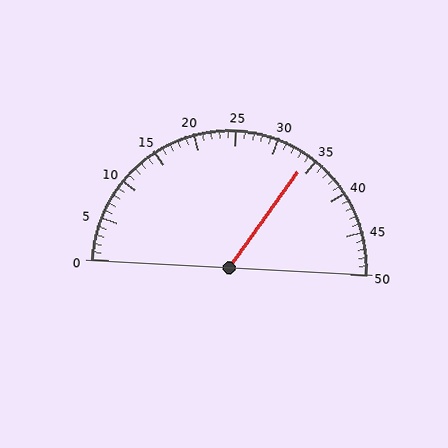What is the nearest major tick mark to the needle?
The nearest major tick mark is 35.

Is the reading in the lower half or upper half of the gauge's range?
The reading is in the upper half of the range (0 to 50).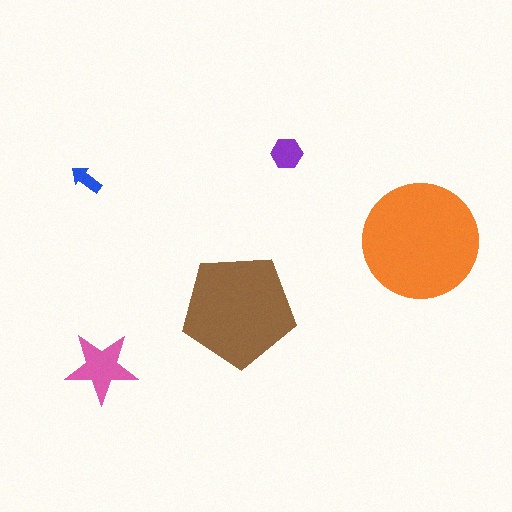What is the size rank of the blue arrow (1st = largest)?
5th.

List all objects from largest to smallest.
The orange circle, the brown pentagon, the pink star, the purple hexagon, the blue arrow.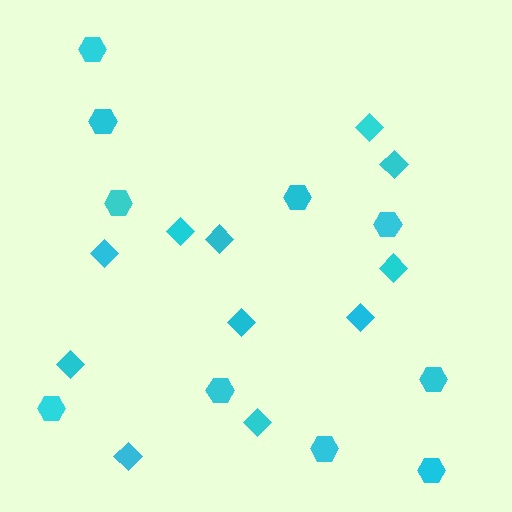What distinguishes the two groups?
There are 2 groups: one group of diamonds (11) and one group of hexagons (10).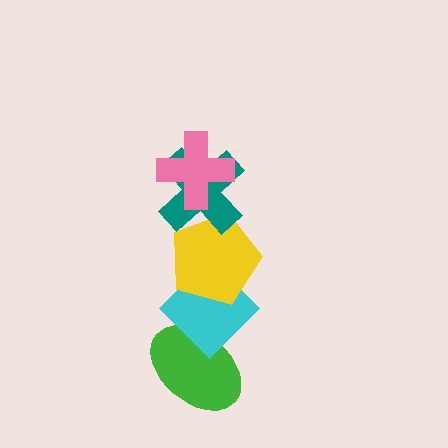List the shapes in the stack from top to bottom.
From top to bottom: the pink cross, the teal cross, the yellow pentagon, the cyan diamond, the green ellipse.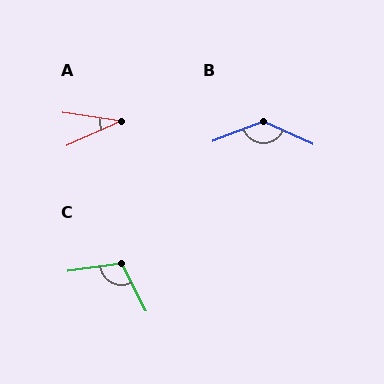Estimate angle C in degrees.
Approximately 110 degrees.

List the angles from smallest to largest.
A (32°), C (110°), B (135°).